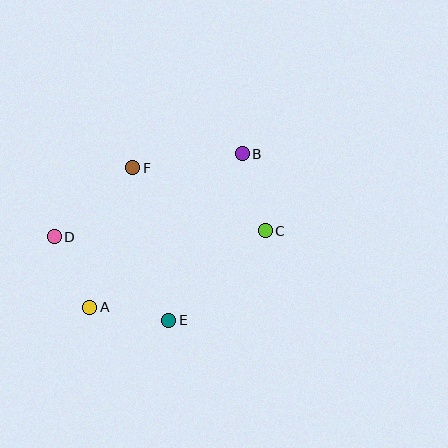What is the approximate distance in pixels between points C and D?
The distance between C and D is approximately 211 pixels.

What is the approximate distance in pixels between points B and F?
The distance between B and F is approximately 110 pixels.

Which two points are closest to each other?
Points A and D are closest to each other.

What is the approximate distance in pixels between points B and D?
The distance between B and D is approximately 206 pixels.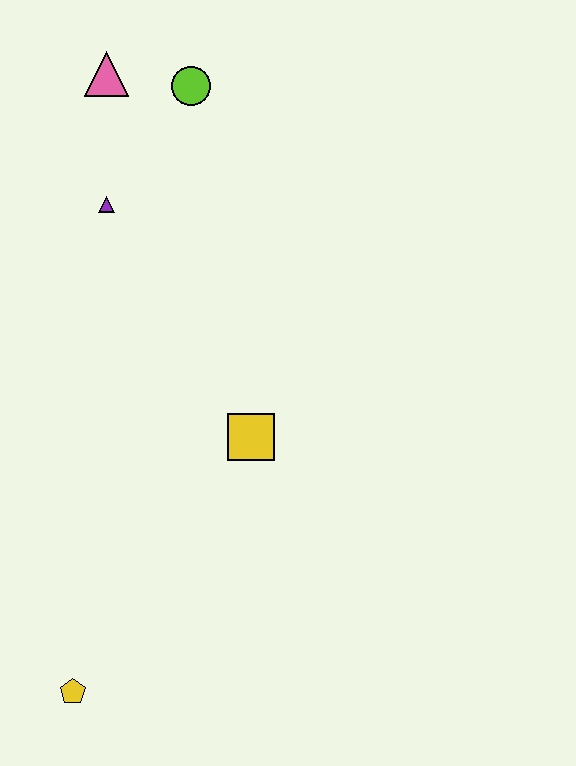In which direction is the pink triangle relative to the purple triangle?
The pink triangle is above the purple triangle.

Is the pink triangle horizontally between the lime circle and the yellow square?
No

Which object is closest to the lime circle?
The pink triangle is closest to the lime circle.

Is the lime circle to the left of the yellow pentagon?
No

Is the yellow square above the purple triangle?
No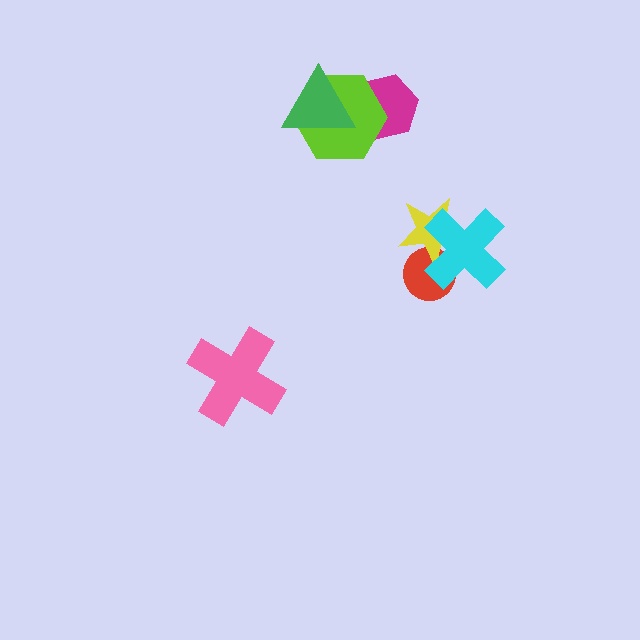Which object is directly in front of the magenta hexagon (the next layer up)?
The lime hexagon is directly in front of the magenta hexagon.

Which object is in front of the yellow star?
The cyan cross is in front of the yellow star.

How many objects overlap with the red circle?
2 objects overlap with the red circle.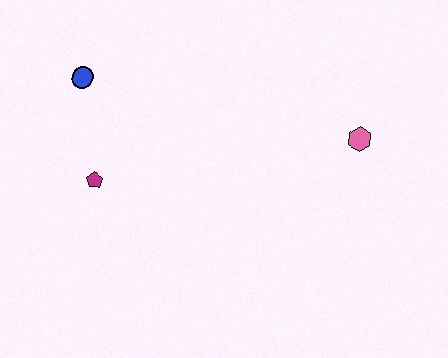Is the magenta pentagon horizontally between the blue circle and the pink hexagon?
Yes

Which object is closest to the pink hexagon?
The magenta pentagon is closest to the pink hexagon.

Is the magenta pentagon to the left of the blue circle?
No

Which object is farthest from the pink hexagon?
The blue circle is farthest from the pink hexagon.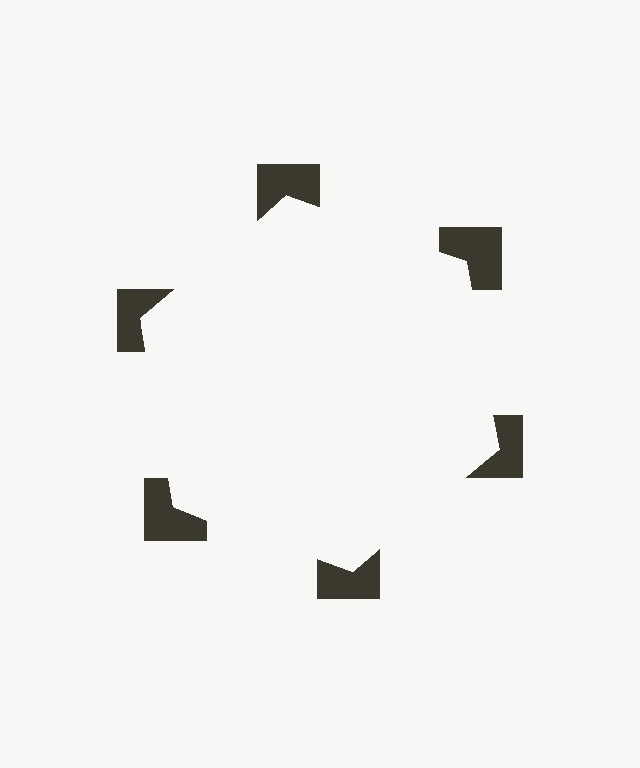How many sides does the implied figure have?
6 sides.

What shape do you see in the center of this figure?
An illusory hexagon — its edges are inferred from the aligned wedge cuts in the notched squares, not physically drawn.